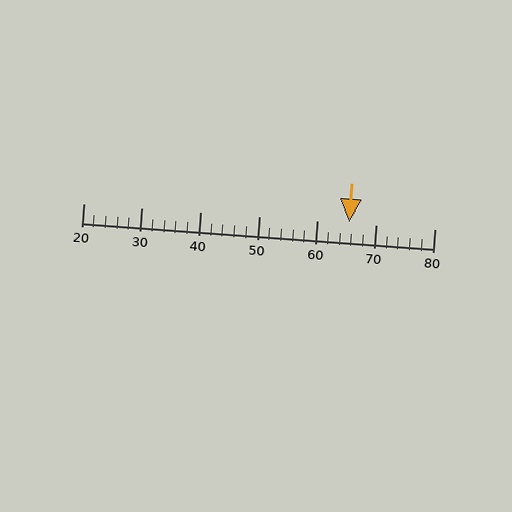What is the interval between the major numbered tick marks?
The major tick marks are spaced 10 units apart.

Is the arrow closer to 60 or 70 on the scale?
The arrow is closer to 70.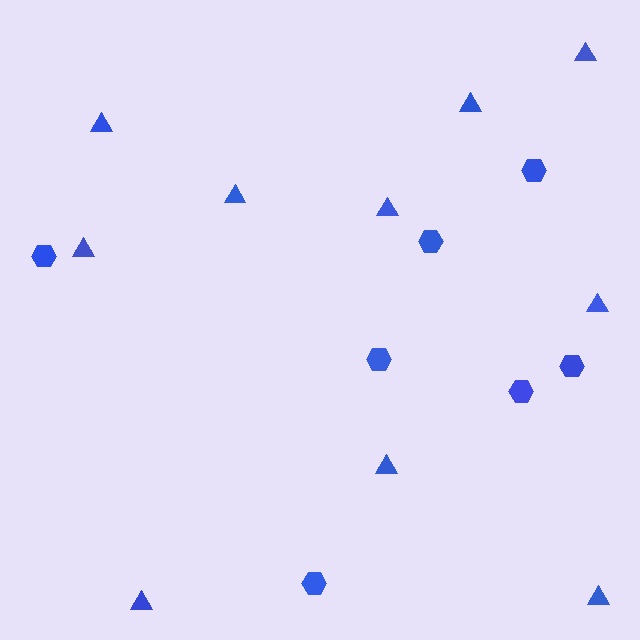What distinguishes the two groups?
There are 2 groups: one group of hexagons (7) and one group of triangles (10).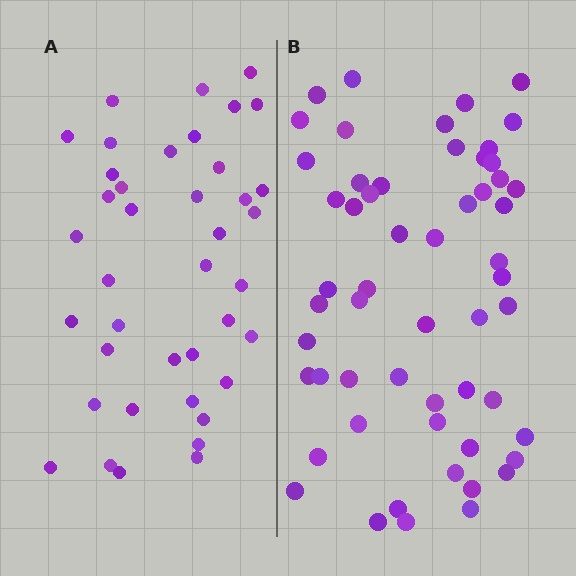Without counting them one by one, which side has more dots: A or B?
Region B (the right region) has more dots.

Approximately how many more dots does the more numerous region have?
Region B has approximately 15 more dots than region A.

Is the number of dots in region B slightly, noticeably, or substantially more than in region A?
Region B has noticeably more, but not dramatically so. The ratio is roughly 1.4 to 1.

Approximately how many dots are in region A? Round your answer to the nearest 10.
About 40 dots.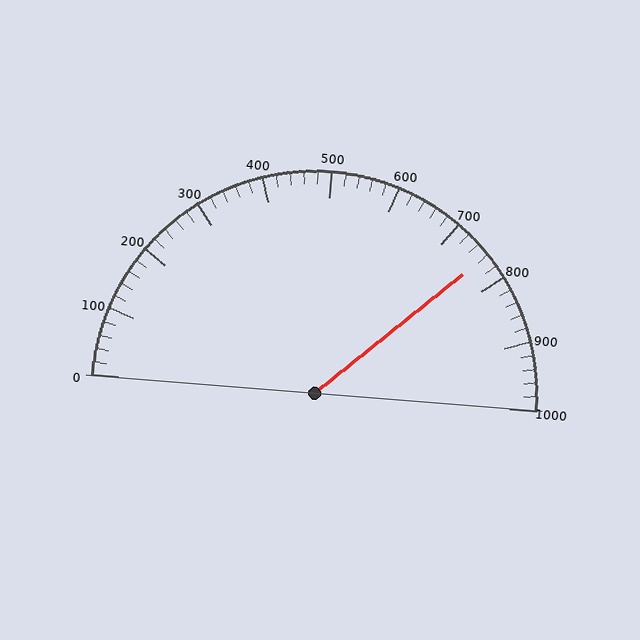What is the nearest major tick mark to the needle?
The nearest major tick mark is 800.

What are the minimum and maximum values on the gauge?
The gauge ranges from 0 to 1000.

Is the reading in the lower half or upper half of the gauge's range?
The reading is in the upper half of the range (0 to 1000).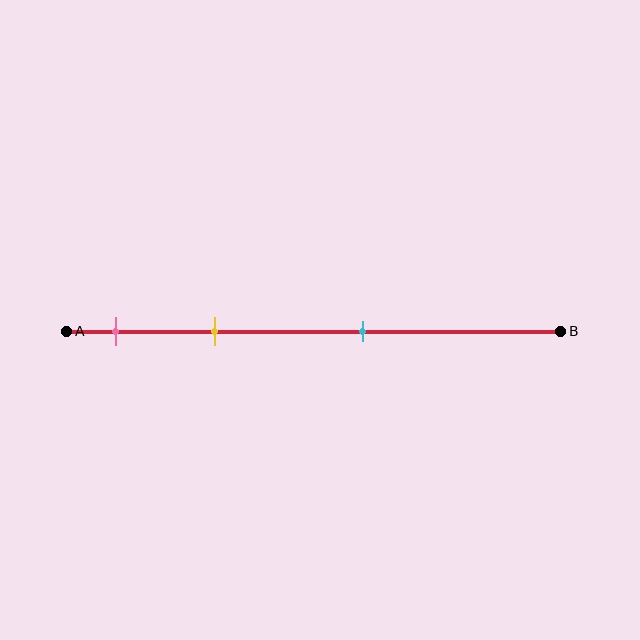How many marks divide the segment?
There are 3 marks dividing the segment.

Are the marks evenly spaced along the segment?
No, the marks are not evenly spaced.